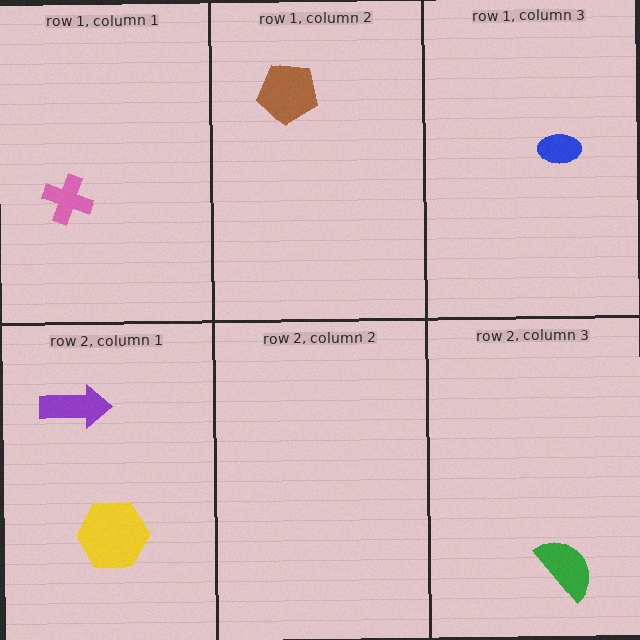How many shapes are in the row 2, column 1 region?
2.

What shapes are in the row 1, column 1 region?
The pink cross.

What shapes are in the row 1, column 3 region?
The blue ellipse.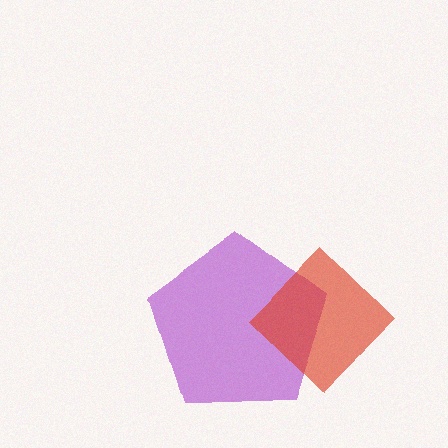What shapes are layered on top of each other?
The layered shapes are: a purple pentagon, a red diamond.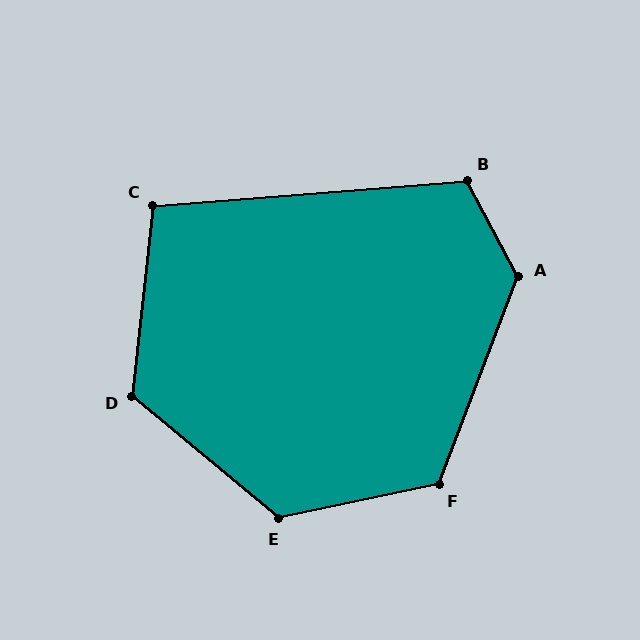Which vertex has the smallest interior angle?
C, at approximately 101 degrees.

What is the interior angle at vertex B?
Approximately 113 degrees (obtuse).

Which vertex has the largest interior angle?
A, at approximately 131 degrees.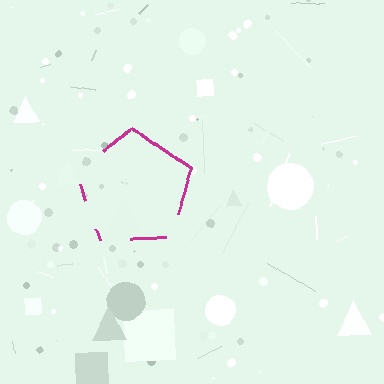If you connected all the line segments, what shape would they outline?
They would outline a pentagon.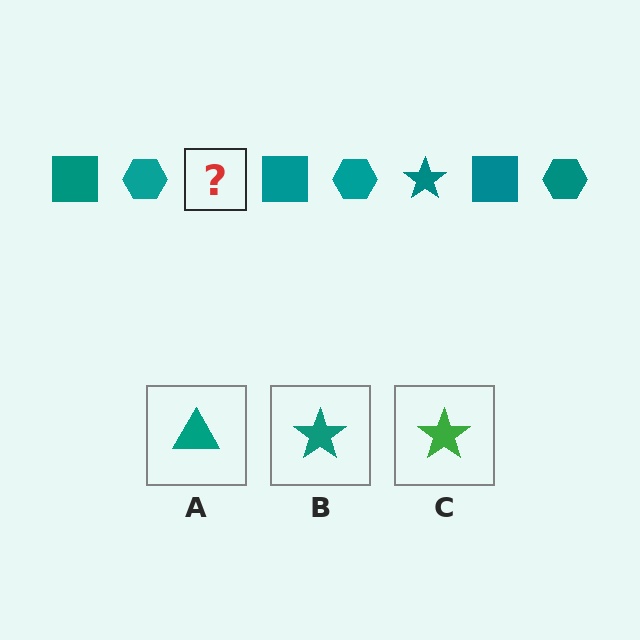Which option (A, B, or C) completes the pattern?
B.